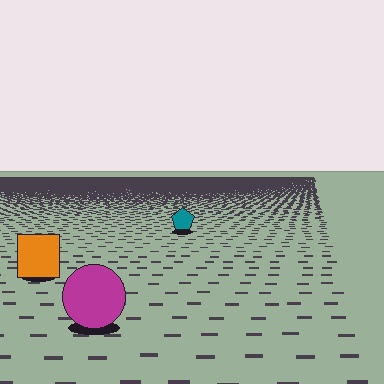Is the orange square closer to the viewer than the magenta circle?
No. The magenta circle is closer — you can tell from the texture gradient: the ground texture is coarser near it.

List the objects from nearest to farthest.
From nearest to farthest: the magenta circle, the orange square, the teal pentagon.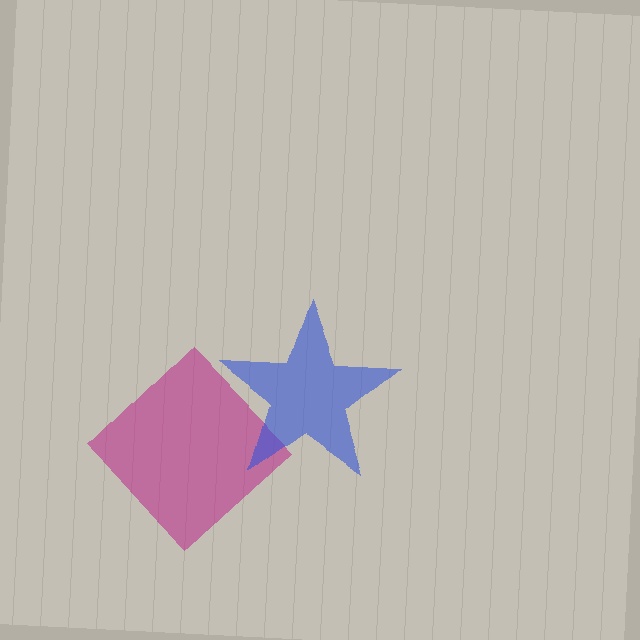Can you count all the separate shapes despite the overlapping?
Yes, there are 2 separate shapes.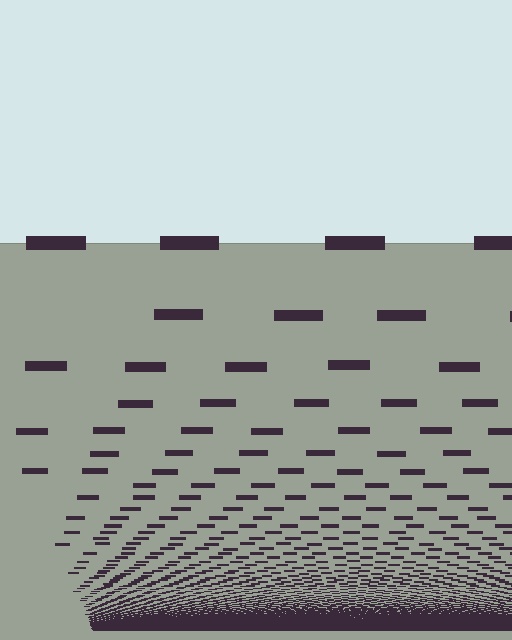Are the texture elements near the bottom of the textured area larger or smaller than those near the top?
Smaller. The gradient is inverted — elements near the bottom are smaller and denser.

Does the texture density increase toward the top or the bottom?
Density increases toward the bottom.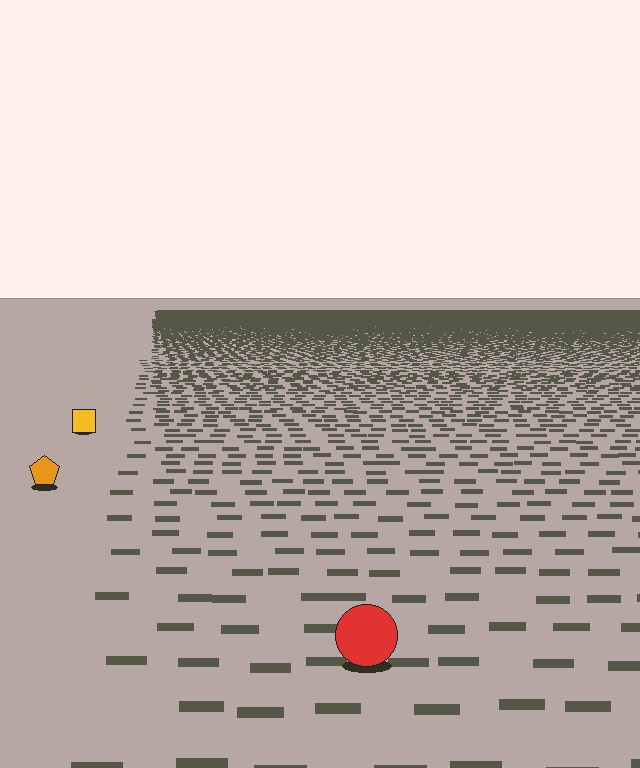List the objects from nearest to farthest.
From nearest to farthest: the red circle, the orange pentagon, the yellow square.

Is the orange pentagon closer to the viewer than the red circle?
No. The red circle is closer — you can tell from the texture gradient: the ground texture is coarser near it.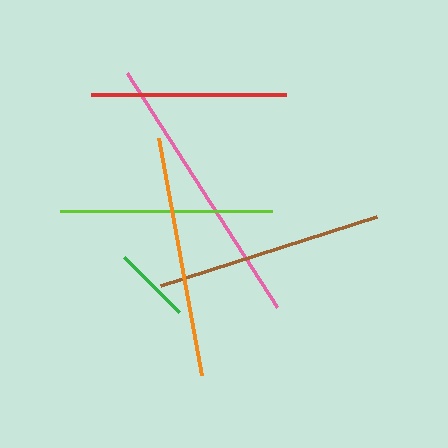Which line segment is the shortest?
The green line is the shortest at approximately 78 pixels.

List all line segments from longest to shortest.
From longest to shortest: pink, orange, brown, lime, red, green.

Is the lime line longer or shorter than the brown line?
The brown line is longer than the lime line.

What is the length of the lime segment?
The lime segment is approximately 212 pixels long.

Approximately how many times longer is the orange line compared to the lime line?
The orange line is approximately 1.1 times the length of the lime line.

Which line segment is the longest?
The pink line is the longest at approximately 278 pixels.